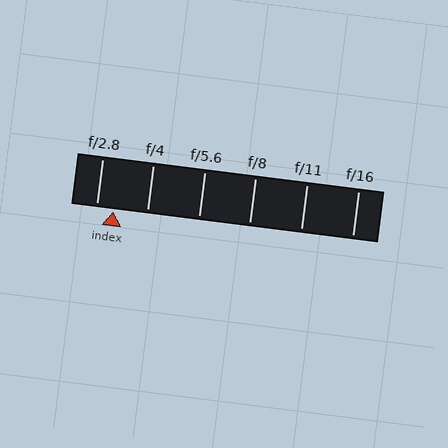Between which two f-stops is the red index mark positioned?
The index mark is between f/2.8 and f/4.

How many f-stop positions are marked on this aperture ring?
There are 6 f-stop positions marked.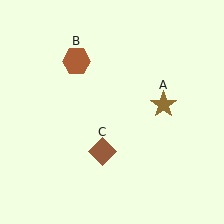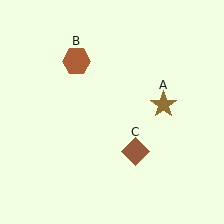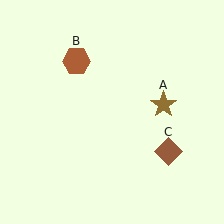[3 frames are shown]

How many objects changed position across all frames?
1 object changed position: brown diamond (object C).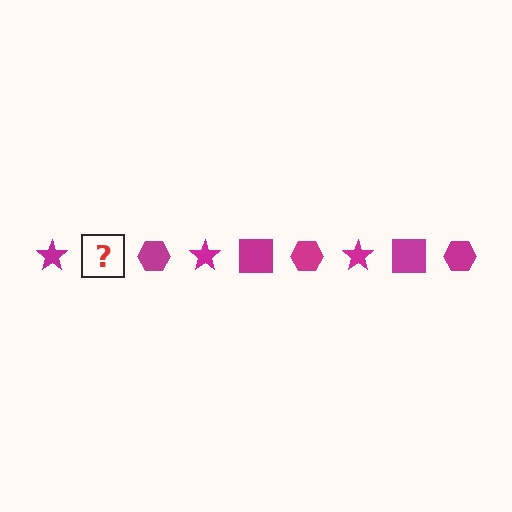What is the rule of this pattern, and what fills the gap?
The rule is that the pattern cycles through star, square, hexagon shapes in magenta. The gap should be filled with a magenta square.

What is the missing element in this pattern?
The missing element is a magenta square.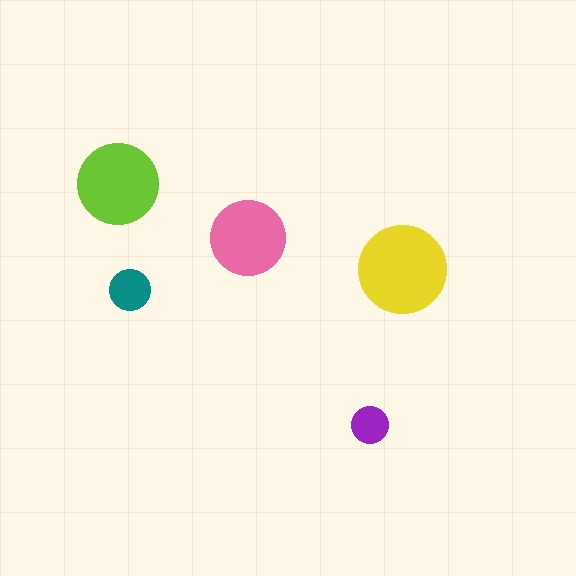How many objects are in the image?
There are 5 objects in the image.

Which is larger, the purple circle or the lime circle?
The lime one.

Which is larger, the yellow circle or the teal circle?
The yellow one.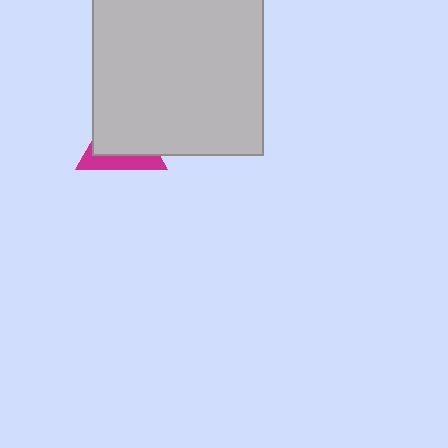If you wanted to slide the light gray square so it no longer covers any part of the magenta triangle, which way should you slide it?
Slide it toward the upper-right — that is the most direct way to separate the two shapes.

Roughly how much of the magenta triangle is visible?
A small part of it is visible (roughly 33%).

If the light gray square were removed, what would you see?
You would see the complete magenta triangle.